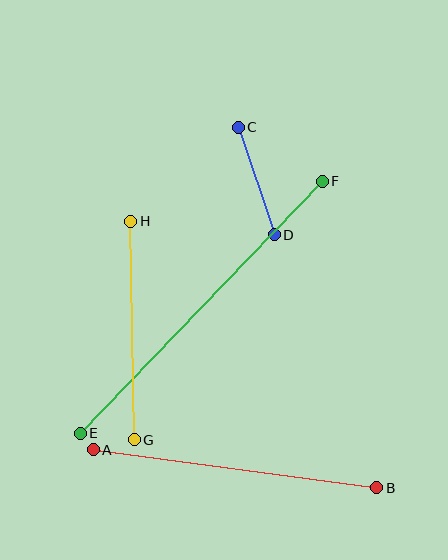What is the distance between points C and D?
The distance is approximately 114 pixels.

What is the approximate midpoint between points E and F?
The midpoint is at approximately (201, 307) pixels.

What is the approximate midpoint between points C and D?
The midpoint is at approximately (256, 181) pixels.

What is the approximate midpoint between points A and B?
The midpoint is at approximately (235, 469) pixels.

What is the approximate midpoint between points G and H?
The midpoint is at approximately (133, 331) pixels.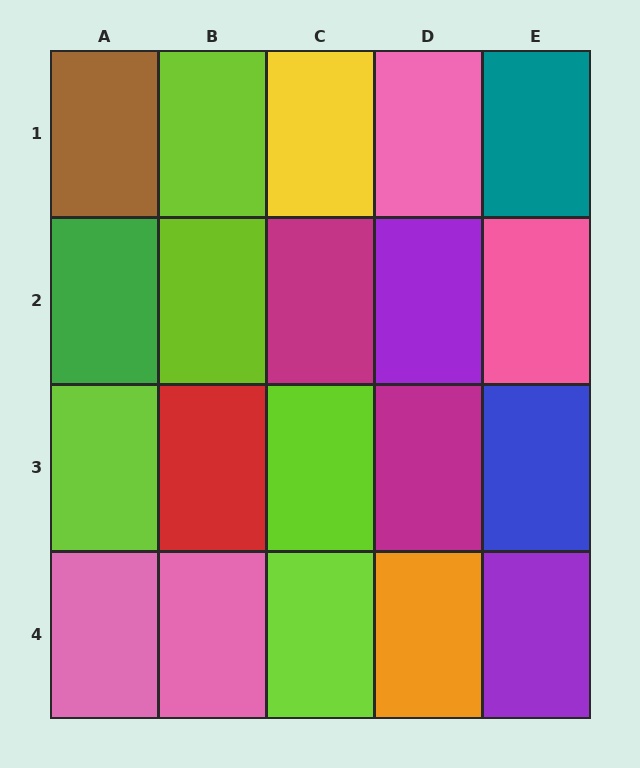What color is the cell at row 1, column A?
Brown.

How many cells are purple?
2 cells are purple.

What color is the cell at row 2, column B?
Lime.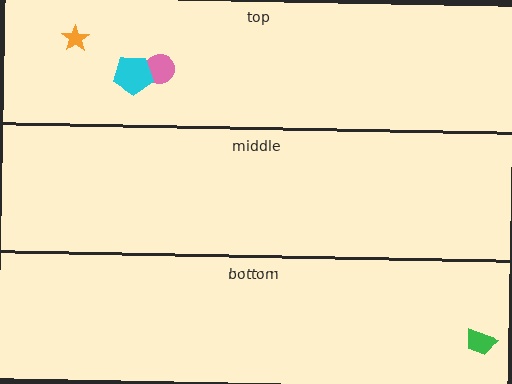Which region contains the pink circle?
The top region.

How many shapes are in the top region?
3.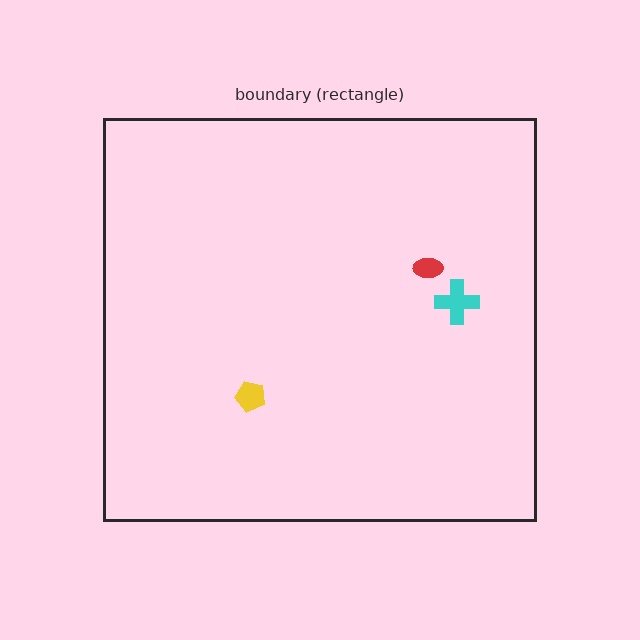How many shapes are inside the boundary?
3 inside, 0 outside.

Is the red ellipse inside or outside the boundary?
Inside.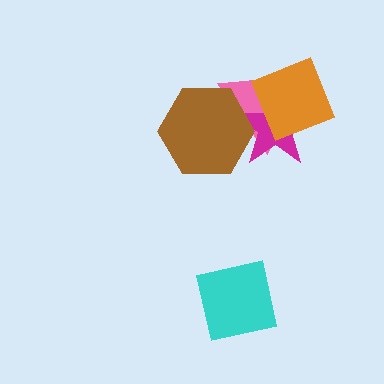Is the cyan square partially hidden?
No, no other shape covers it.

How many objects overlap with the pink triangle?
3 objects overlap with the pink triangle.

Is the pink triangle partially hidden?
Yes, it is partially covered by another shape.